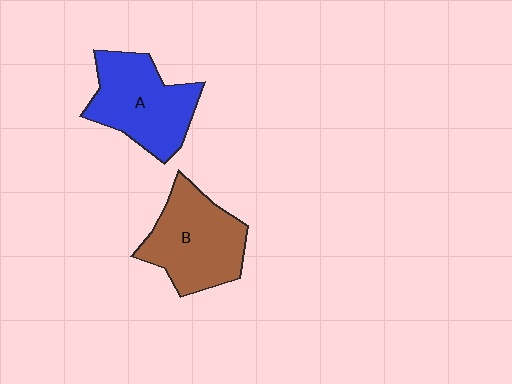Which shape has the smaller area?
Shape A (blue).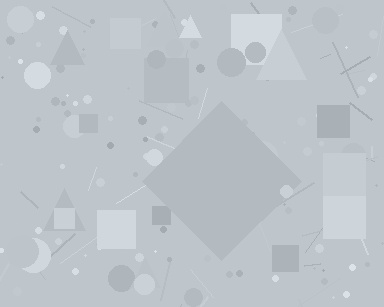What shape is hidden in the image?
A diamond is hidden in the image.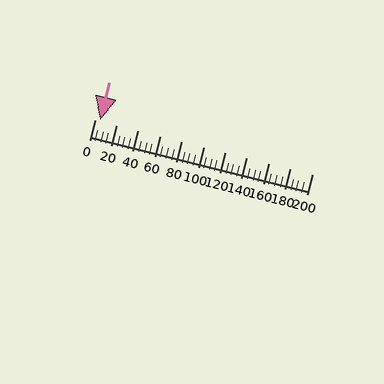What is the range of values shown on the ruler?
The ruler shows values from 0 to 200.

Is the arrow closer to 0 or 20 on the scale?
The arrow is closer to 0.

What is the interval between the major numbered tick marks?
The major tick marks are spaced 20 units apart.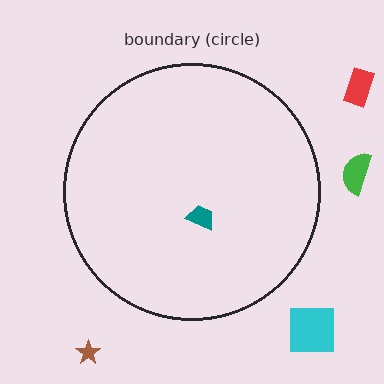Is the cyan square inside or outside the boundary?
Outside.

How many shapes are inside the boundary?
1 inside, 4 outside.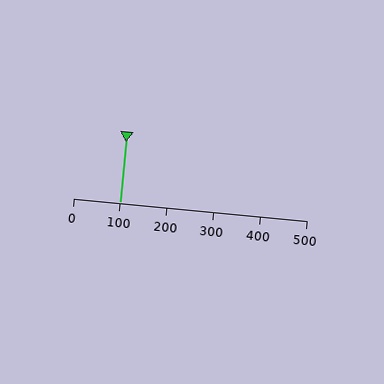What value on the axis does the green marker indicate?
The marker indicates approximately 100.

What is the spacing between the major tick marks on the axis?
The major ticks are spaced 100 apart.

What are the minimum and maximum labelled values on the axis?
The axis runs from 0 to 500.